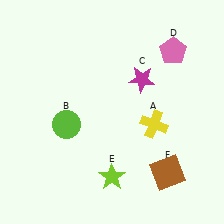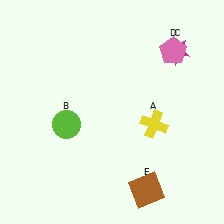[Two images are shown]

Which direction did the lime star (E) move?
The lime star (E) moved right.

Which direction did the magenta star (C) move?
The magenta star (C) moved right.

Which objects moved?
The objects that moved are: the magenta star (C), the lime star (E), the brown square (F).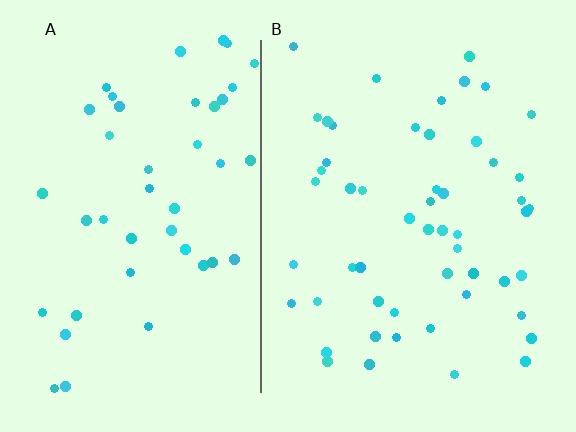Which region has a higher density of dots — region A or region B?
B (the right).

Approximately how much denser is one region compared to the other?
Approximately 1.2× — region B over region A.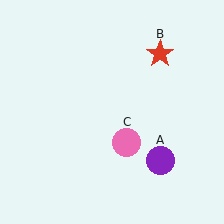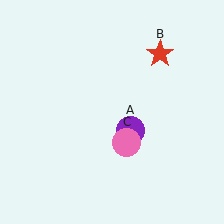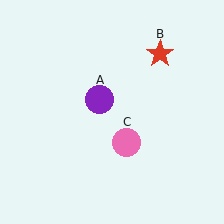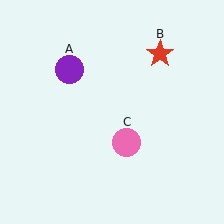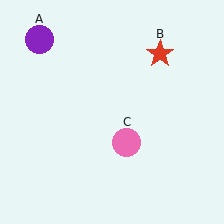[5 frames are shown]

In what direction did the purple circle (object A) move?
The purple circle (object A) moved up and to the left.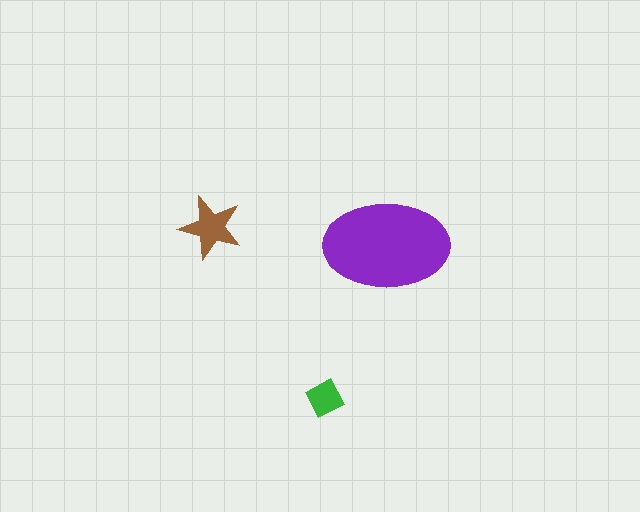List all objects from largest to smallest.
The purple ellipse, the brown star, the green square.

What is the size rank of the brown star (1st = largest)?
2nd.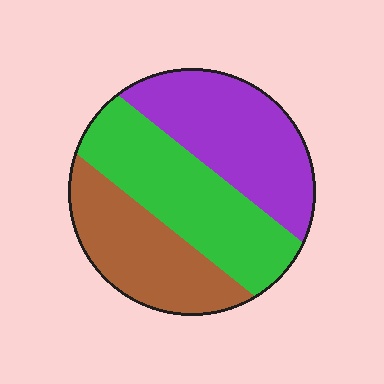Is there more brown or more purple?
Purple.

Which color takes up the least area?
Brown, at roughly 30%.